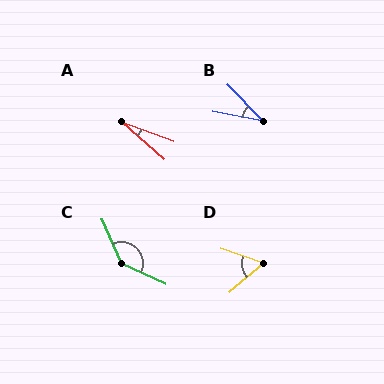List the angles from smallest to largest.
A (21°), B (36°), D (59°), C (139°).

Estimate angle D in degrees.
Approximately 59 degrees.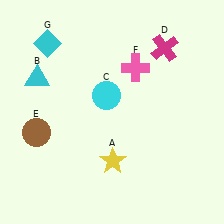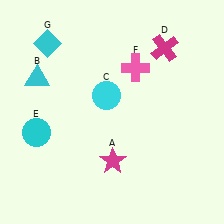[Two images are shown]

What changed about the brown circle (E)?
In Image 1, E is brown. In Image 2, it changed to cyan.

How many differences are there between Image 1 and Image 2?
There are 2 differences between the two images.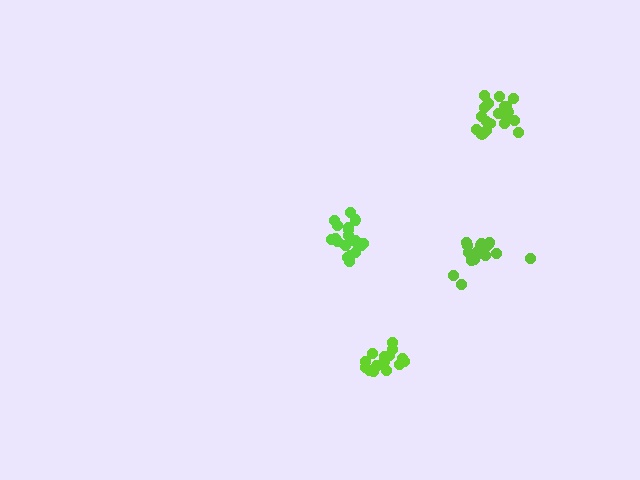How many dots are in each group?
Group 1: 20 dots, Group 2: 17 dots, Group 3: 19 dots, Group 4: 15 dots (71 total).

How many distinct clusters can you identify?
There are 4 distinct clusters.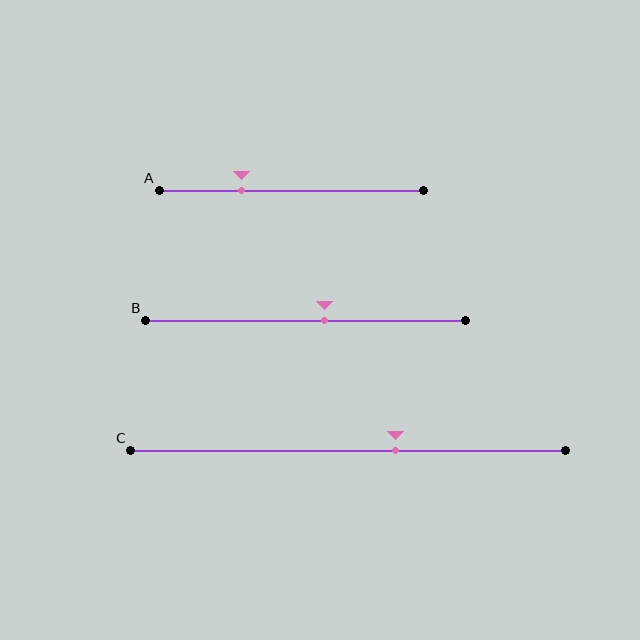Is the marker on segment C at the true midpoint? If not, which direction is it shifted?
No, the marker on segment C is shifted to the right by about 11% of the segment length.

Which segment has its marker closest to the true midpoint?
Segment B has its marker closest to the true midpoint.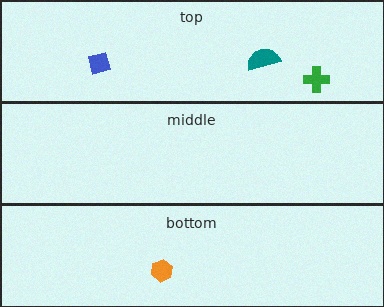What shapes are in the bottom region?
The orange hexagon.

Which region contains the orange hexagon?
The bottom region.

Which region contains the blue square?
The top region.